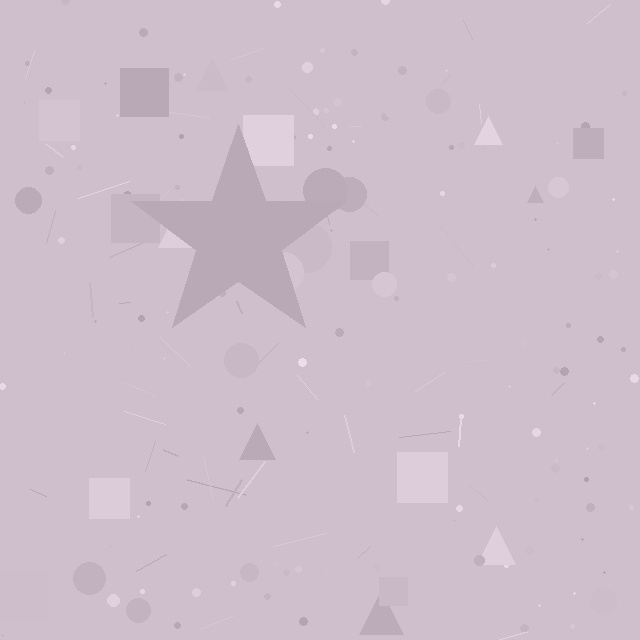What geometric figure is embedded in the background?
A star is embedded in the background.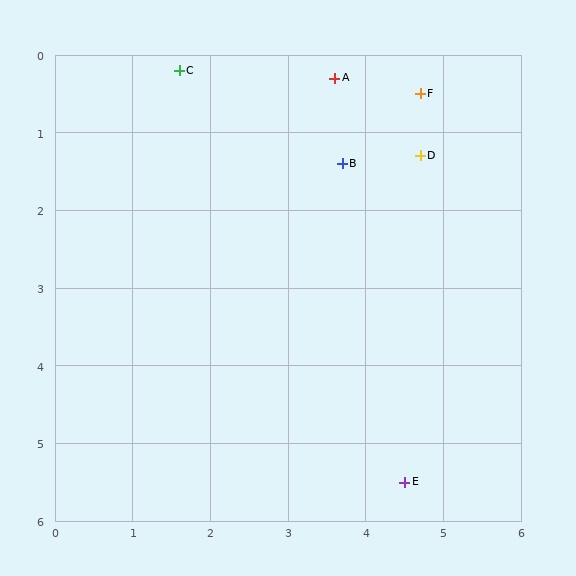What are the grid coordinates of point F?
Point F is at approximately (4.7, 0.5).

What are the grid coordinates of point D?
Point D is at approximately (4.7, 1.3).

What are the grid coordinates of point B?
Point B is at approximately (3.7, 1.4).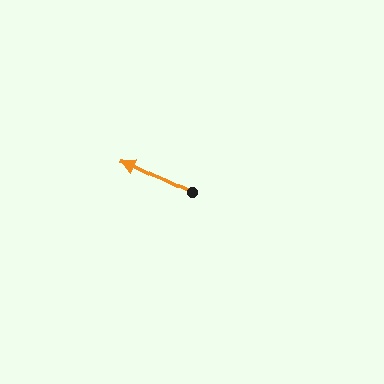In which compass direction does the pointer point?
Northwest.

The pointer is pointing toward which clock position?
Roughly 10 o'clock.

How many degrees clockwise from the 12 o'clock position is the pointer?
Approximately 295 degrees.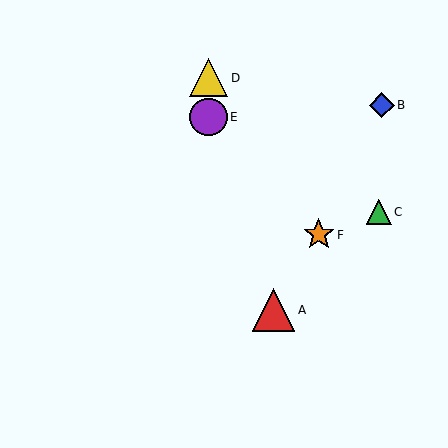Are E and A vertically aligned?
No, E is at x≈208 and A is at x≈273.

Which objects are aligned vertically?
Objects D, E are aligned vertically.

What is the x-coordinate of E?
Object E is at x≈208.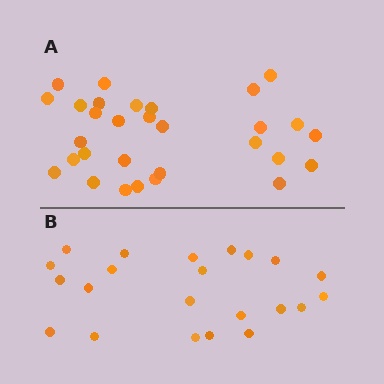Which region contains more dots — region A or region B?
Region A (the top region) has more dots.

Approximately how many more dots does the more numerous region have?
Region A has roughly 8 or so more dots than region B.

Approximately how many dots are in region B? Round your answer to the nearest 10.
About 20 dots. (The exact count is 22, which rounds to 20.)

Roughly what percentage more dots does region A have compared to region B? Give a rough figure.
About 35% more.